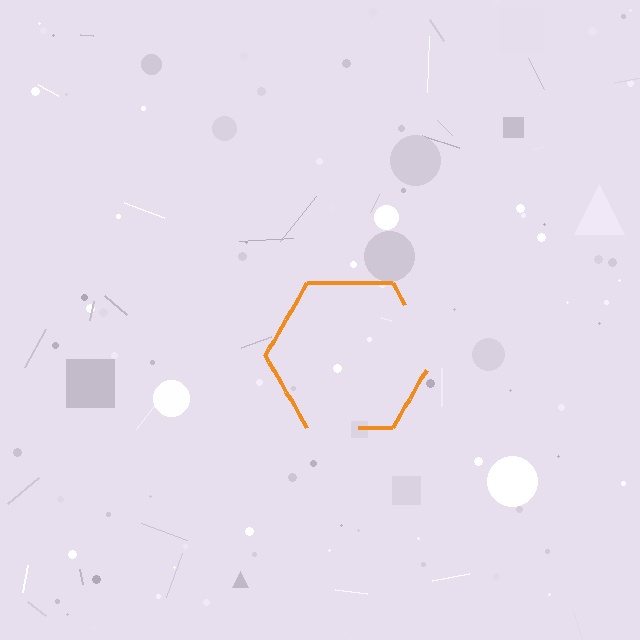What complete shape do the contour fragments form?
The contour fragments form a hexagon.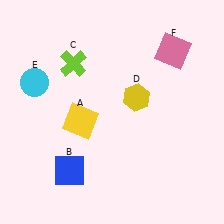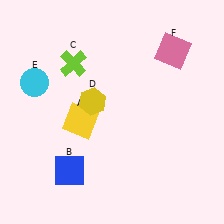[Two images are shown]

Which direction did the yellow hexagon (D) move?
The yellow hexagon (D) moved left.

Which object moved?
The yellow hexagon (D) moved left.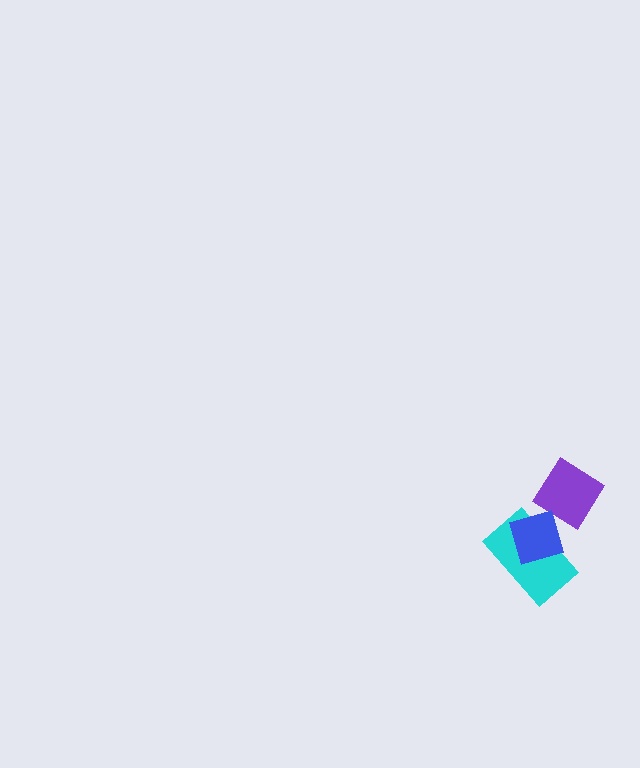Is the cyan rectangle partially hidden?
Yes, it is partially covered by another shape.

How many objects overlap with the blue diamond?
1 object overlaps with the blue diamond.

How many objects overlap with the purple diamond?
0 objects overlap with the purple diamond.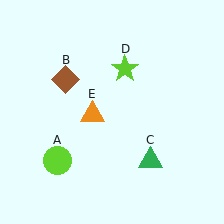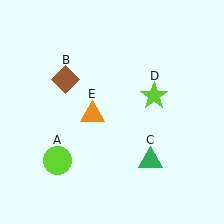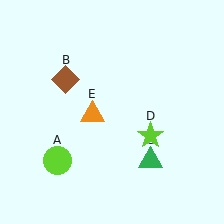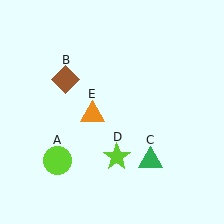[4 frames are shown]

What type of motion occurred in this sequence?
The lime star (object D) rotated clockwise around the center of the scene.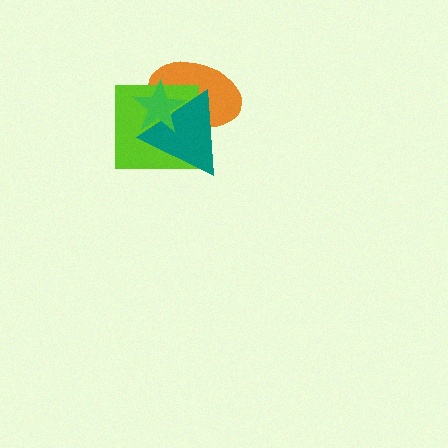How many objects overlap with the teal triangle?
3 objects overlap with the teal triangle.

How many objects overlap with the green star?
3 objects overlap with the green star.